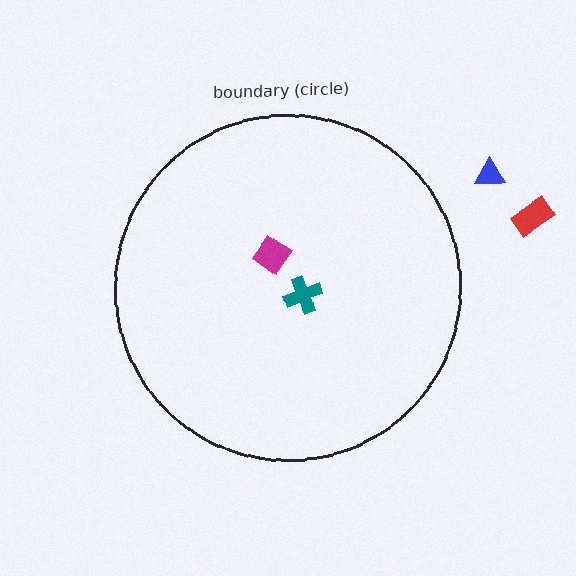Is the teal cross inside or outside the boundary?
Inside.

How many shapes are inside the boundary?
2 inside, 2 outside.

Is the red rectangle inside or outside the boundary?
Outside.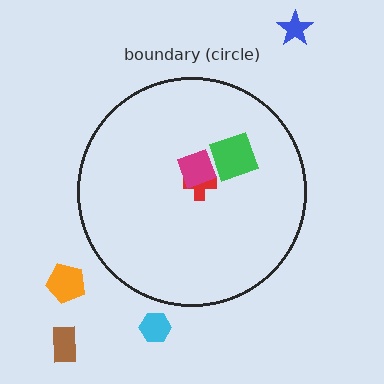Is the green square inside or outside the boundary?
Inside.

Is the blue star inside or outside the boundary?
Outside.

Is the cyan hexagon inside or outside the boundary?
Outside.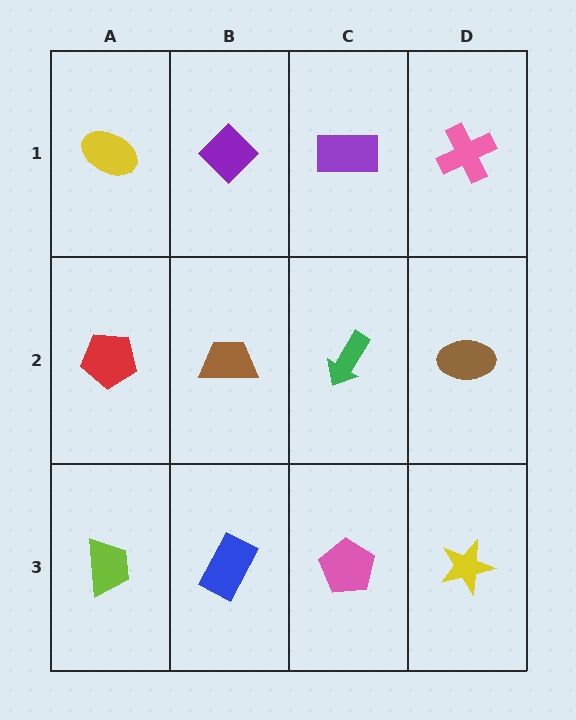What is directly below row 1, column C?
A green arrow.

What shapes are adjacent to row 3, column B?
A brown trapezoid (row 2, column B), a lime trapezoid (row 3, column A), a pink pentagon (row 3, column C).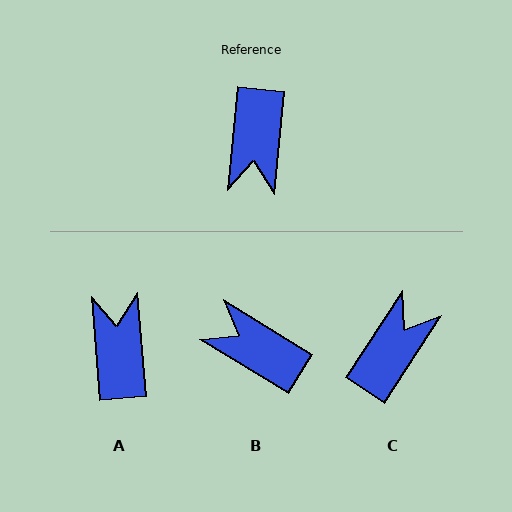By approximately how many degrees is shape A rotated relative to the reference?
Approximately 170 degrees clockwise.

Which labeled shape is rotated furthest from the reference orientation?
A, about 170 degrees away.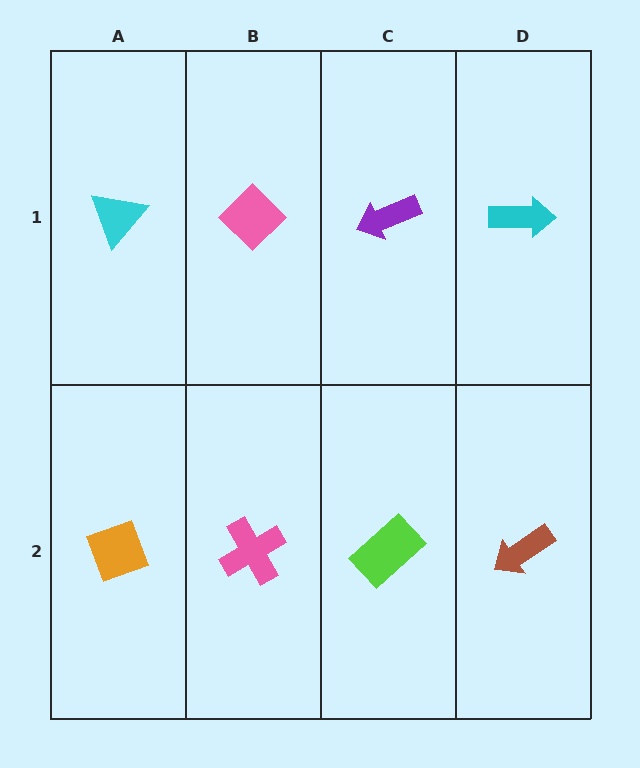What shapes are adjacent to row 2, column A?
A cyan triangle (row 1, column A), a pink cross (row 2, column B).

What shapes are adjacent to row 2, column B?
A pink diamond (row 1, column B), an orange diamond (row 2, column A), a lime rectangle (row 2, column C).